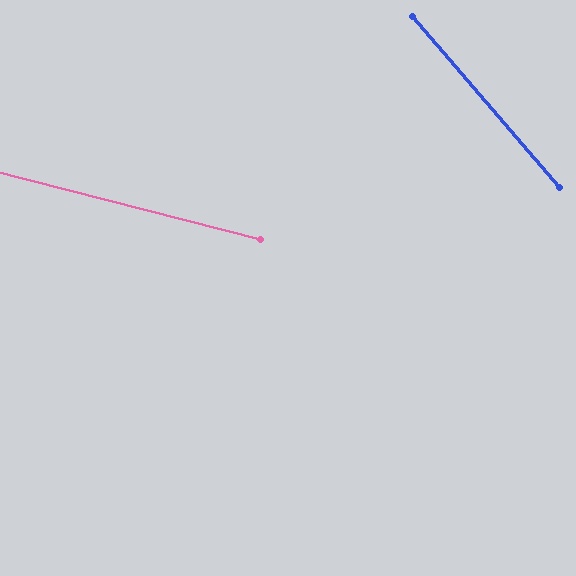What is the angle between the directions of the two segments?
Approximately 35 degrees.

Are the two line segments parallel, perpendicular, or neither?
Neither parallel nor perpendicular — they differ by about 35°.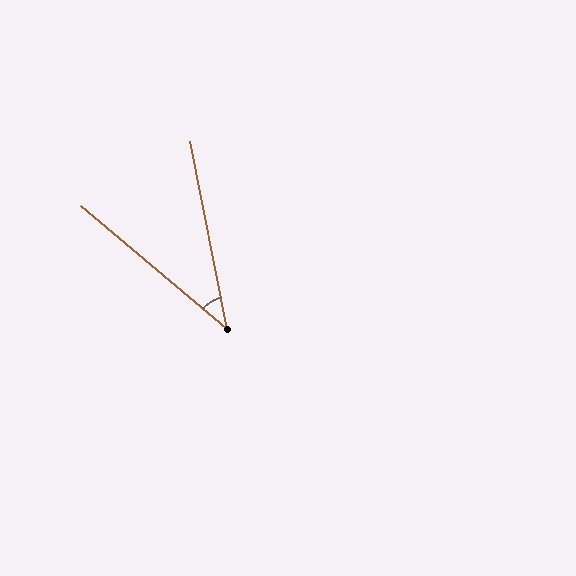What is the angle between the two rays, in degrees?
Approximately 39 degrees.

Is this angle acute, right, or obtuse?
It is acute.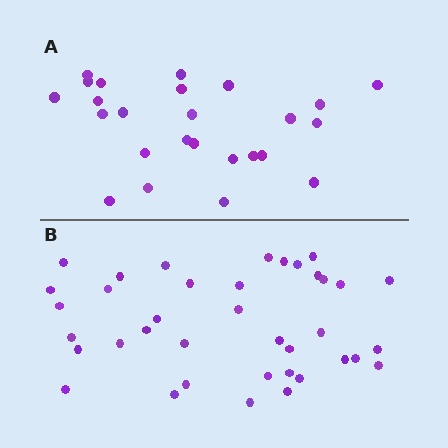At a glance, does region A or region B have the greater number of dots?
Region B (the bottom region) has more dots.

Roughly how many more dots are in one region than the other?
Region B has approximately 15 more dots than region A.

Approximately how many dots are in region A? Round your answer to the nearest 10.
About 20 dots. (The exact count is 25, which rounds to 20.)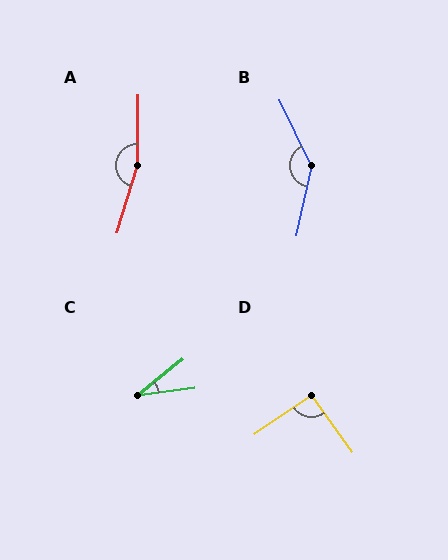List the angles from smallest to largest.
C (31°), D (91°), B (142°), A (163°).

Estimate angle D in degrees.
Approximately 91 degrees.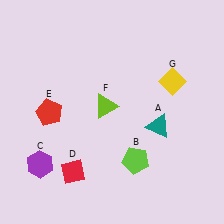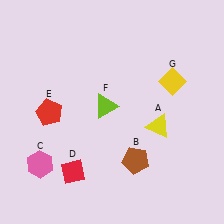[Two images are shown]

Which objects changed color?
A changed from teal to yellow. B changed from lime to brown. C changed from purple to pink.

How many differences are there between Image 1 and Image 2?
There are 3 differences between the two images.